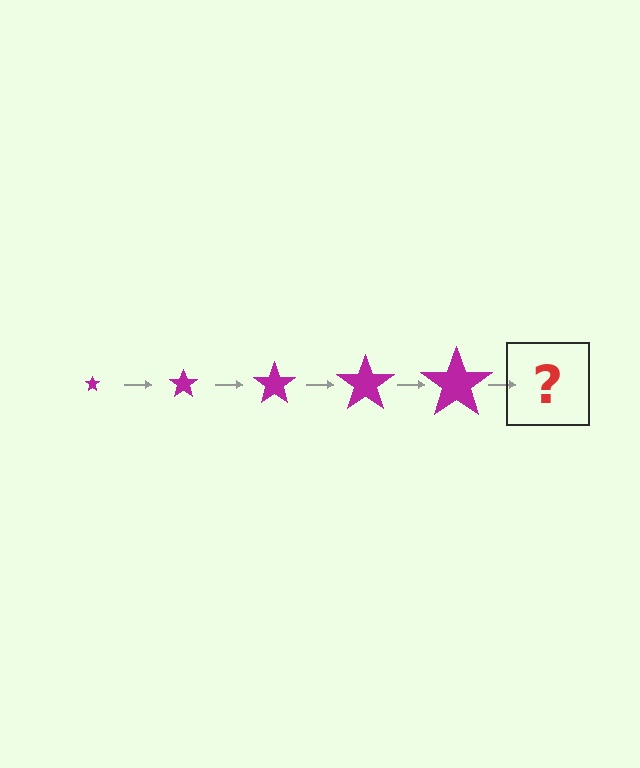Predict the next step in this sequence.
The next step is a magenta star, larger than the previous one.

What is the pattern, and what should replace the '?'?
The pattern is that the star gets progressively larger each step. The '?' should be a magenta star, larger than the previous one.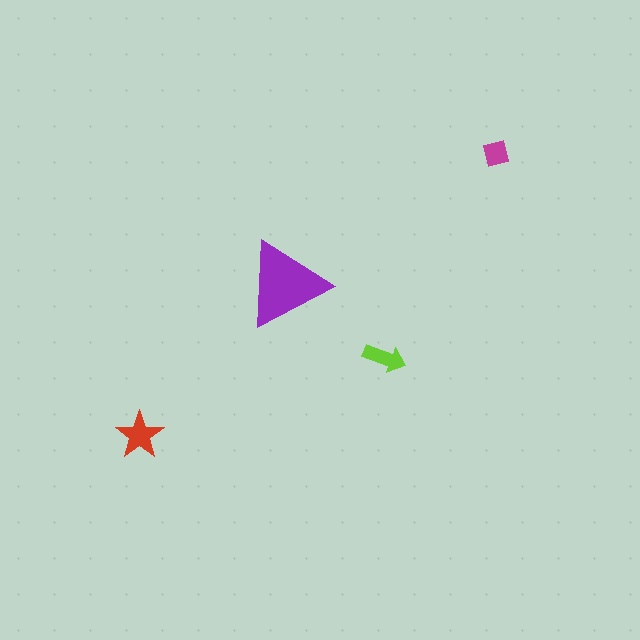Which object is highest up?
The magenta square is topmost.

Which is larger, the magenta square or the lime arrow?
The lime arrow.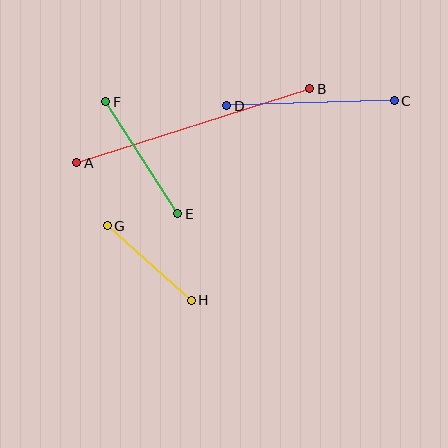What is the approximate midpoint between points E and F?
The midpoint is at approximately (142, 158) pixels.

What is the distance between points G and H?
The distance is approximately 112 pixels.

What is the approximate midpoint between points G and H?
The midpoint is at approximately (149, 263) pixels.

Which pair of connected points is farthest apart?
Points A and B are farthest apart.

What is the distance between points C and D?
The distance is approximately 167 pixels.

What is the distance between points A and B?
The distance is approximately 244 pixels.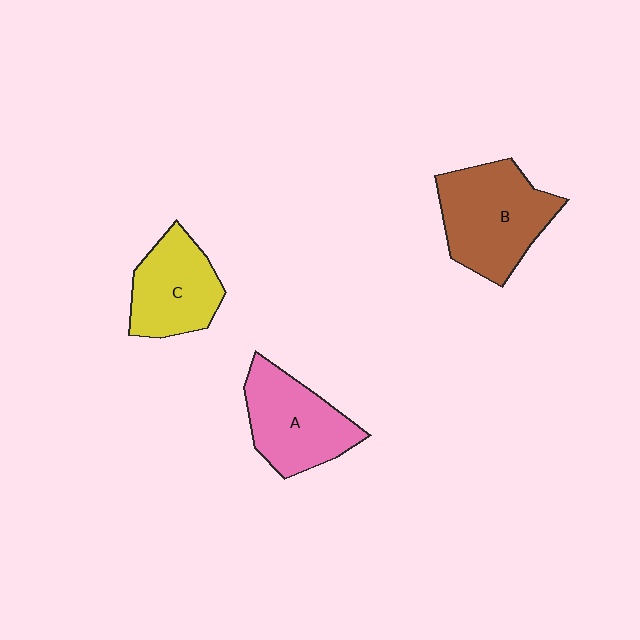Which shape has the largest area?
Shape B (brown).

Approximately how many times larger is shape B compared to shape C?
Approximately 1.3 times.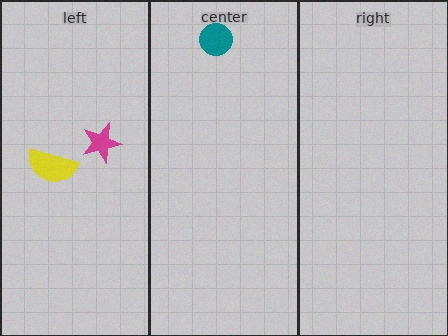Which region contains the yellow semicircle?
The left region.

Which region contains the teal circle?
The center region.